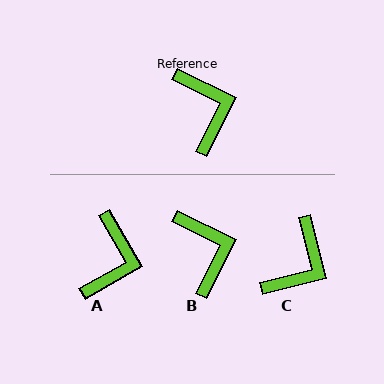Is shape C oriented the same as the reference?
No, it is off by about 50 degrees.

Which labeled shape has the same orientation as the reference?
B.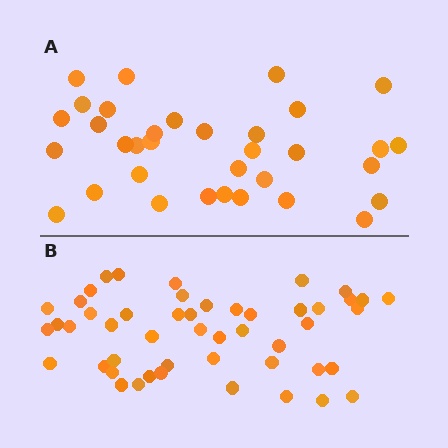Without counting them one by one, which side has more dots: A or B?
Region B (the bottom region) has more dots.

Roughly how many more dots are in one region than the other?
Region B has approximately 15 more dots than region A.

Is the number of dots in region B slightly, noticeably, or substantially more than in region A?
Region B has noticeably more, but not dramatically so. The ratio is roughly 1.4 to 1.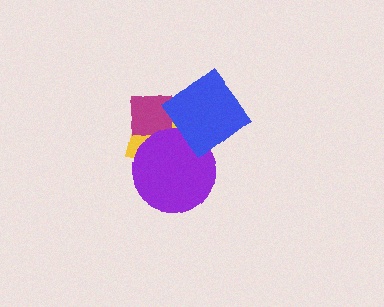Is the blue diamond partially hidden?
No, no other shape covers it.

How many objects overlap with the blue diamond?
3 objects overlap with the blue diamond.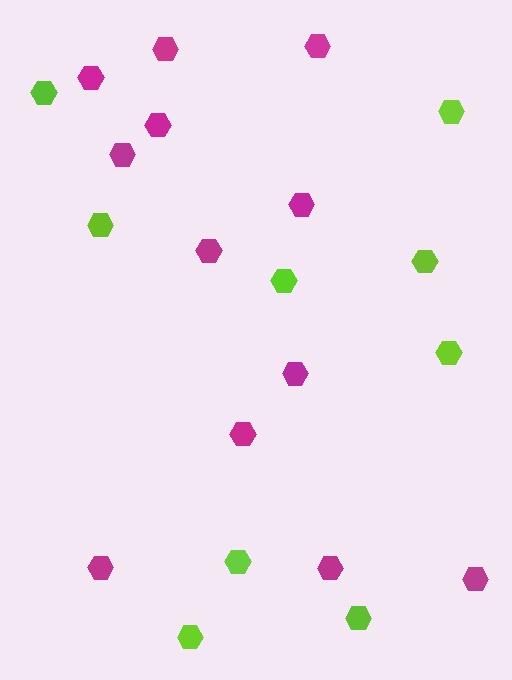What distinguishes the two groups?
There are 2 groups: one group of magenta hexagons (12) and one group of lime hexagons (9).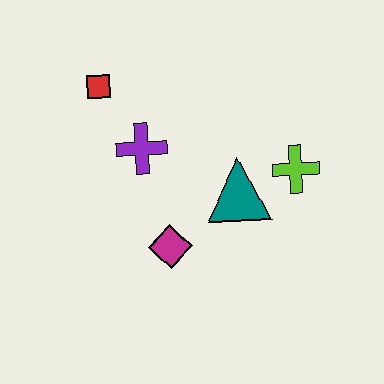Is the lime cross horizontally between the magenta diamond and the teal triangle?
No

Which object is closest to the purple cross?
The red square is closest to the purple cross.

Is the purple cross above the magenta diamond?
Yes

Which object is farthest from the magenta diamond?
The red square is farthest from the magenta diamond.